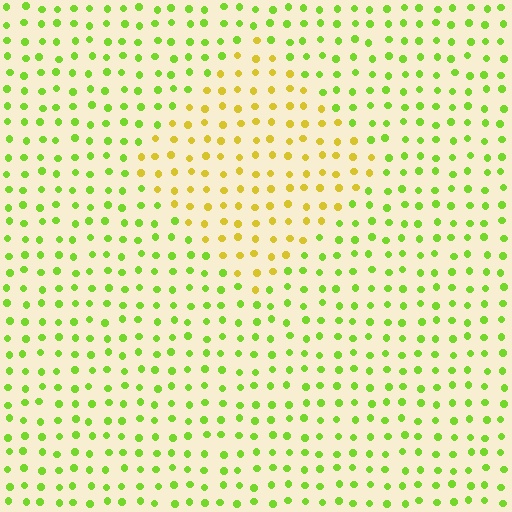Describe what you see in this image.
The image is filled with small lime elements in a uniform arrangement. A diamond-shaped region is visible where the elements are tinted to a slightly different hue, forming a subtle color boundary.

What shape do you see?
I see a diamond.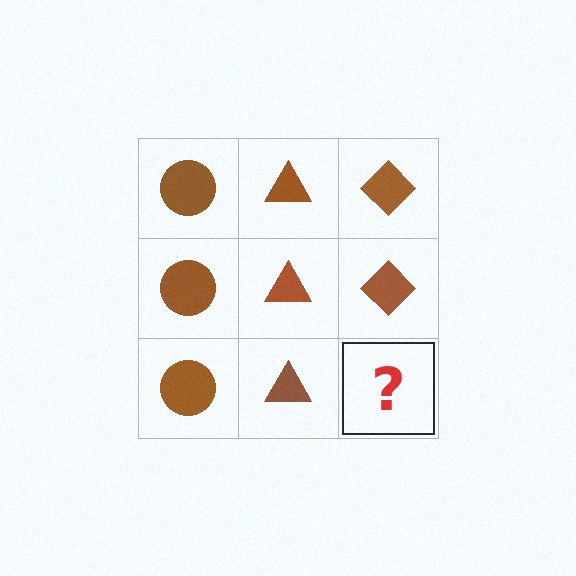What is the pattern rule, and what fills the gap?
The rule is that each column has a consistent shape. The gap should be filled with a brown diamond.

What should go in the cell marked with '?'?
The missing cell should contain a brown diamond.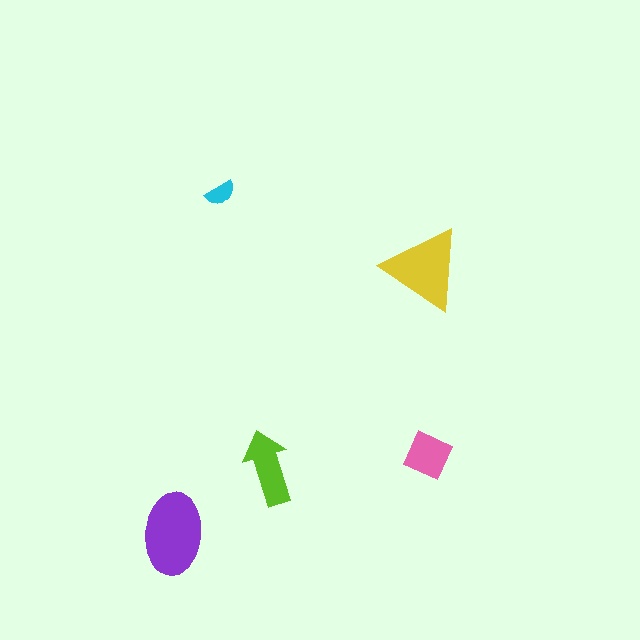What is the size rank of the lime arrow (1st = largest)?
3rd.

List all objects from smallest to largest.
The cyan semicircle, the pink square, the lime arrow, the yellow triangle, the purple ellipse.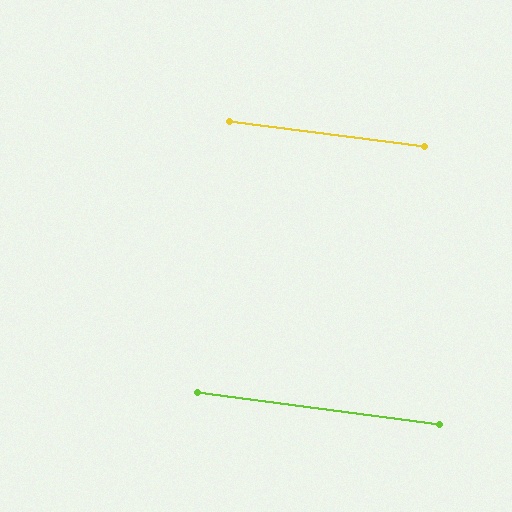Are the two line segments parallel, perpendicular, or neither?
Parallel — their directions differ by only 0.2°.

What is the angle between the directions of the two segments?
Approximately 0 degrees.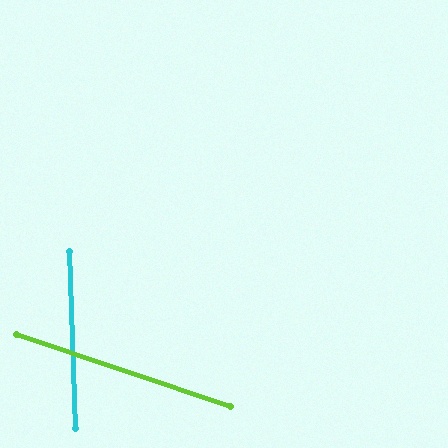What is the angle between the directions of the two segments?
Approximately 69 degrees.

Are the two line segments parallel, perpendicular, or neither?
Neither parallel nor perpendicular — they differ by about 69°.